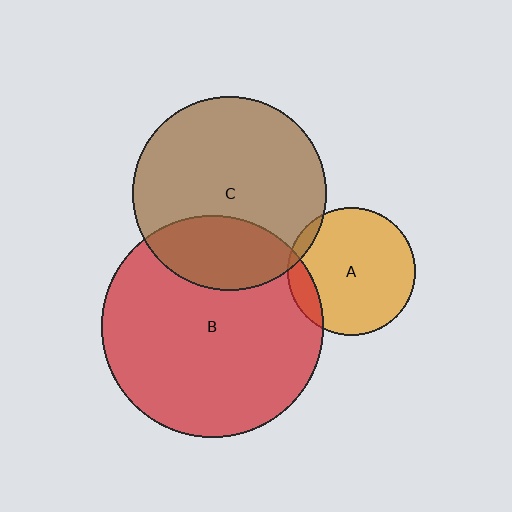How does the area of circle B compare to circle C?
Approximately 1.3 times.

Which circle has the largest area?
Circle B (red).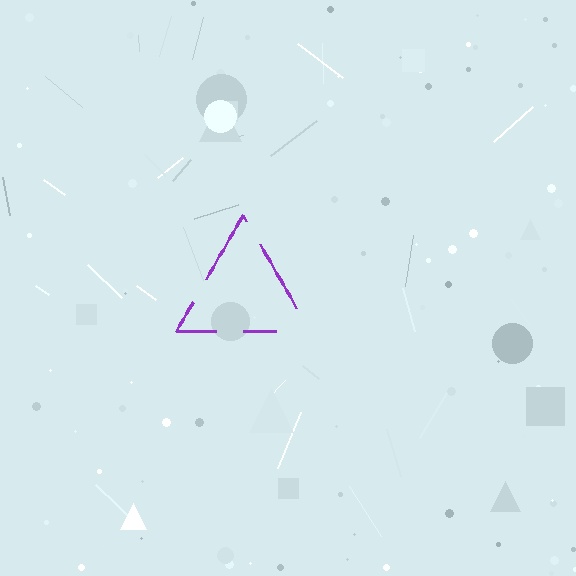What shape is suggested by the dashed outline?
The dashed outline suggests a triangle.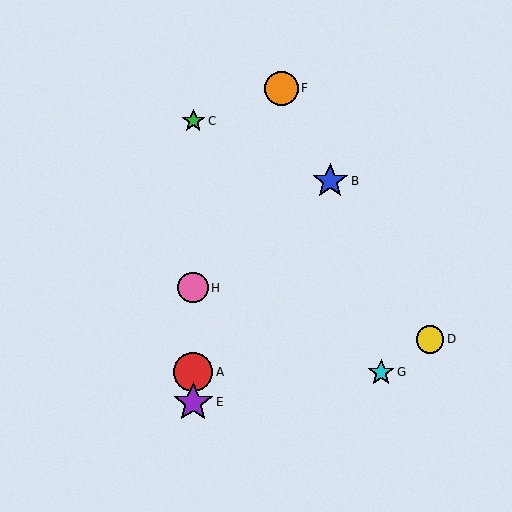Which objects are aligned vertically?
Objects A, C, E, H are aligned vertically.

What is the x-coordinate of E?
Object E is at x≈193.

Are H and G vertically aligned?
No, H is at x≈193 and G is at x≈381.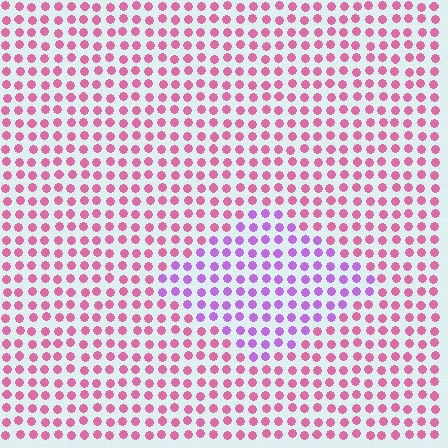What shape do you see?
I see a diamond.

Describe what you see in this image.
The image is filled with small pink elements in a uniform arrangement. A diamond-shaped region is visible where the elements are tinted to a slightly different hue, forming a subtle color boundary.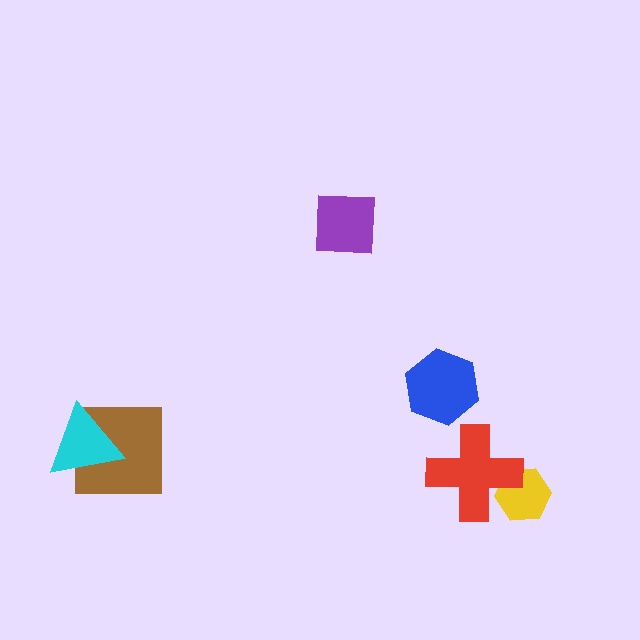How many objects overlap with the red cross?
1 object overlaps with the red cross.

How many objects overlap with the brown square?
1 object overlaps with the brown square.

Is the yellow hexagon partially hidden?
Yes, it is partially covered by another shape.